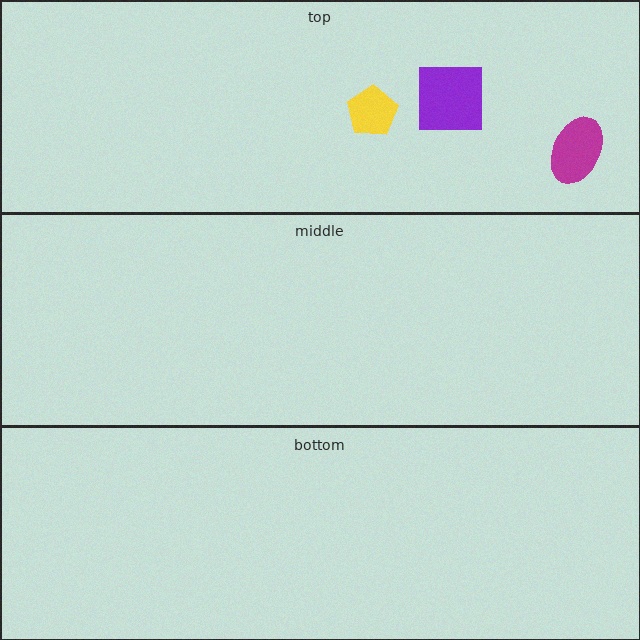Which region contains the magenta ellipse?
The top region.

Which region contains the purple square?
The top region.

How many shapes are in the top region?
3.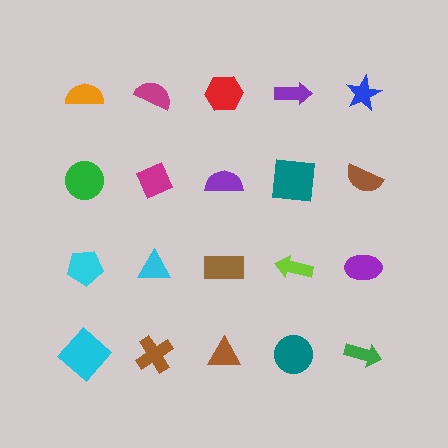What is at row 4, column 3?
A brown triangle.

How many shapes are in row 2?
5 shapes.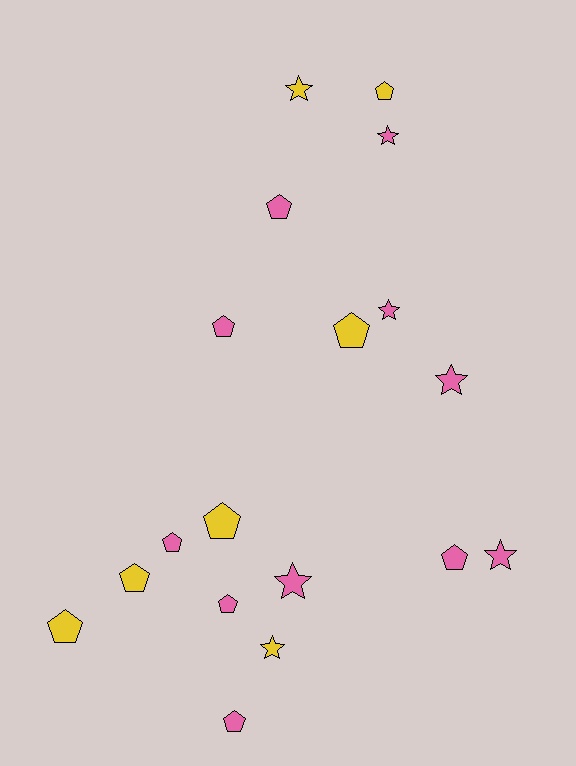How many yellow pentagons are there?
There are 5 yellow pentagons.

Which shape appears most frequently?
Pentagon, with 11 objects.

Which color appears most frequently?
Pink, with 11 objects.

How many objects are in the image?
There are 18 objects.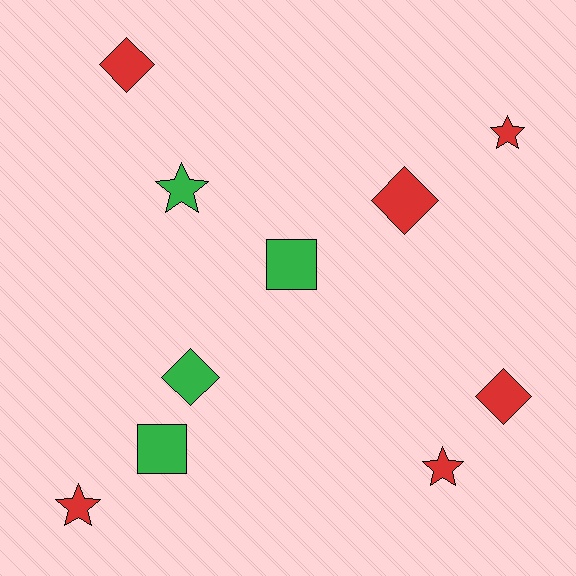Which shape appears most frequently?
Diamond, with 4 objects.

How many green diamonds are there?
There is 1 green diamond.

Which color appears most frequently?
Red, with 6 objects.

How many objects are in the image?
There are 10 objects.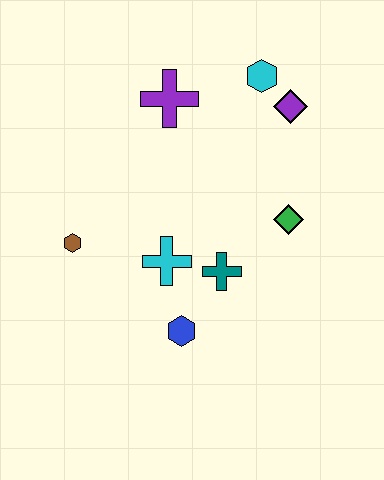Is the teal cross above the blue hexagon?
Yes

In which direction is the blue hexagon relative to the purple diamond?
The blue hexagon is below the purple diamond.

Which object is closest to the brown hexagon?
The cyan cross is closest to the brown hexagon.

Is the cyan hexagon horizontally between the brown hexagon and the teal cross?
No